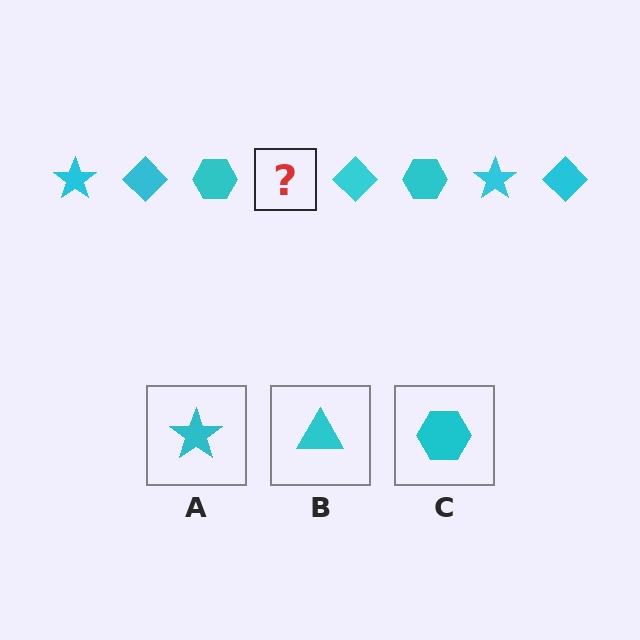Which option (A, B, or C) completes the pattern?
A.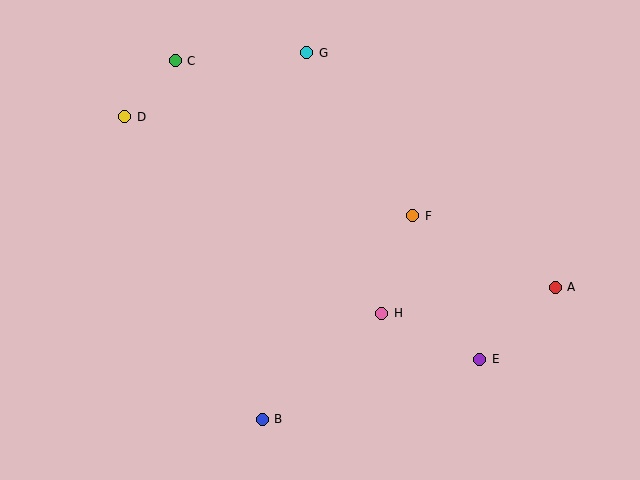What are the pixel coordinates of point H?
Point H is at (382, 313).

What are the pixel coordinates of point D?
Point D is at (125, 117).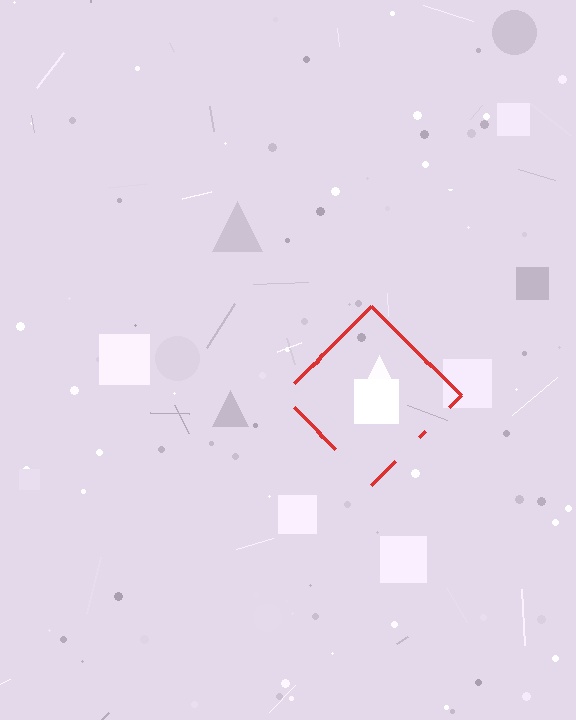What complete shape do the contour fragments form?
The contour fragments form a diamond.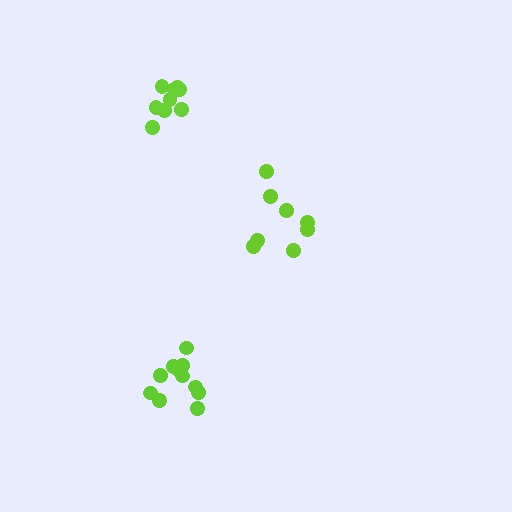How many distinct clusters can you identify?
There are 3 distinct clusters.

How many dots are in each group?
Group 1: 8 dots, Group 2: 11 dots, Group 3: 9 dots (28 total).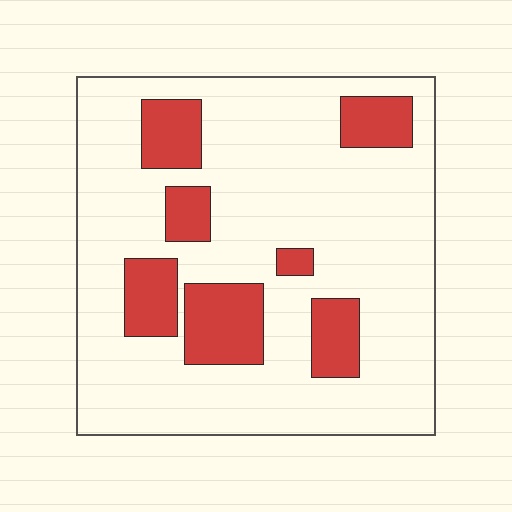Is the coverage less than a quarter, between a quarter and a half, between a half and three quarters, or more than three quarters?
Less than a quarter.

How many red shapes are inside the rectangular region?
7.